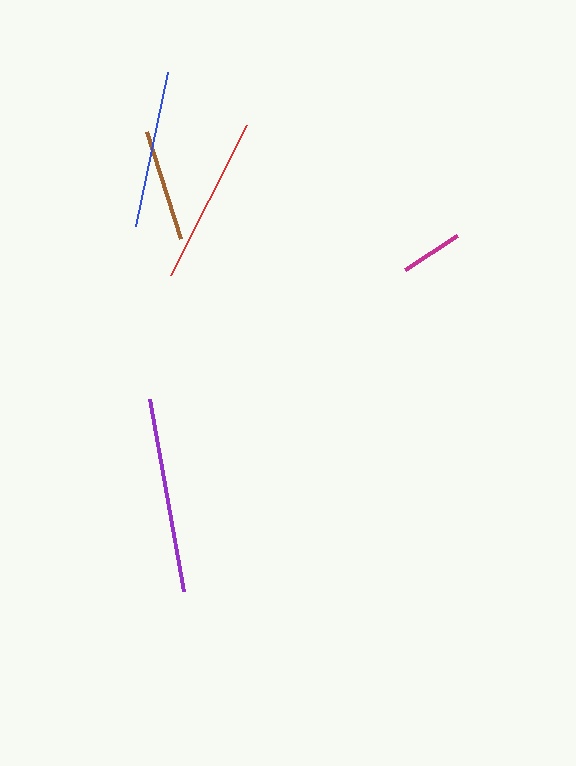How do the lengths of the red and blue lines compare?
The red and blue lines are approximately the same length.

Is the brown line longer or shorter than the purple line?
The purple line is longer than the brown line.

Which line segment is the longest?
The purple line is the longest at approximately 195 pixels.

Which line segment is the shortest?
The magenta line is the shortest at approximately 61 pixels.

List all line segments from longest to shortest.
From longest to shortest: purple, red, blue, brown, magenta.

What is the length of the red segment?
The red segment is approximately 168 pixels long.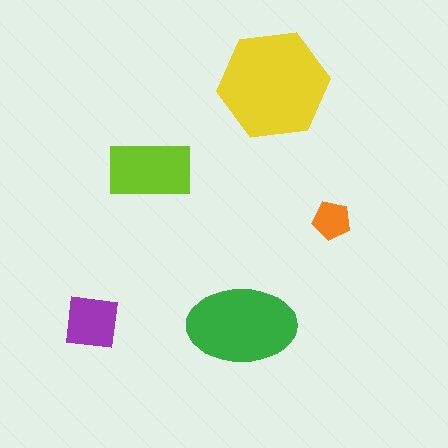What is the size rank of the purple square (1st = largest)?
4th.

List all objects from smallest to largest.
The orange pentagon, the purple square, the lime rectangle, the green ellipse, the yellow hexagon.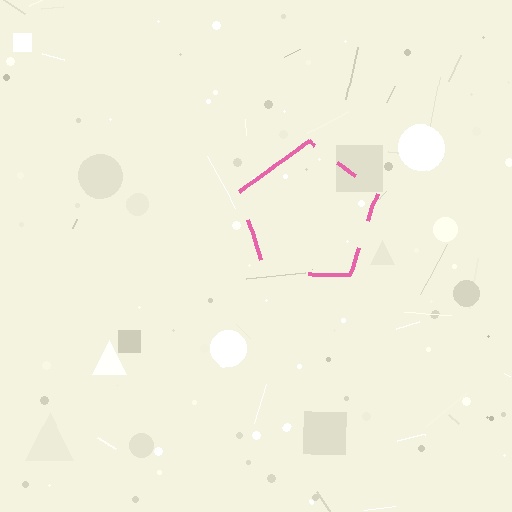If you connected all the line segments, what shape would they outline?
They would outline a pentagon.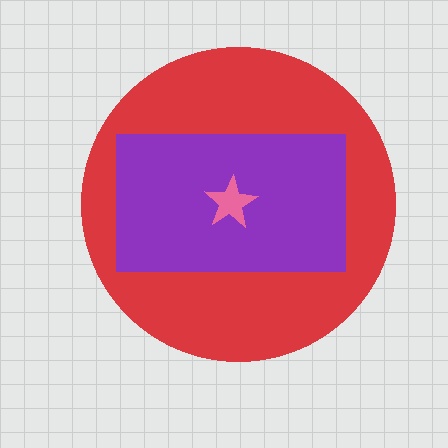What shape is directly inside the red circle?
The purple rectangle.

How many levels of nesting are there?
3.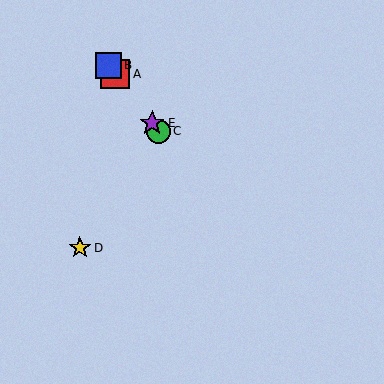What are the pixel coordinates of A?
Object A is at (115, 74).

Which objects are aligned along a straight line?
Objects A, B, C, E are aligned along a straight line.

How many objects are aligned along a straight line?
4 objects (A, B, C, E) are aligned along a straight line.